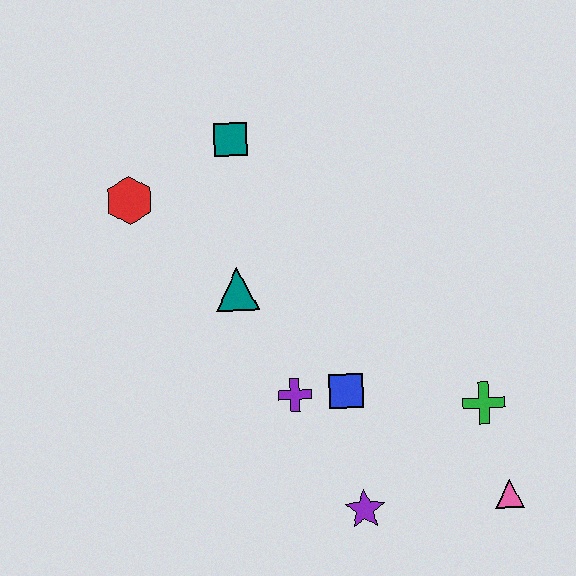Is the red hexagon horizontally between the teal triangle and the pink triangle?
No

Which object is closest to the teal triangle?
The purple cross is closest to the teal triangle.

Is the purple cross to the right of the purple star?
No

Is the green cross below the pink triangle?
No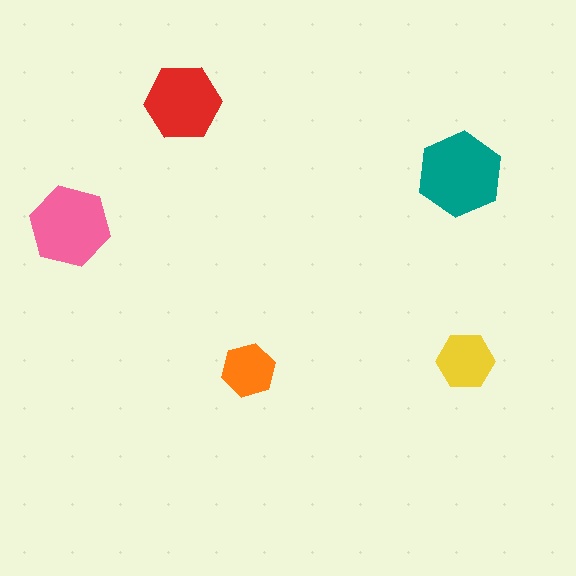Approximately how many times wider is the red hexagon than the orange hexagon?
About 1.5 times wider.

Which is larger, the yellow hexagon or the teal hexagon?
The teal one.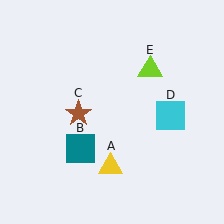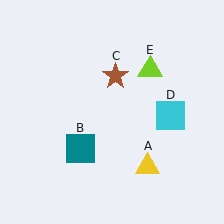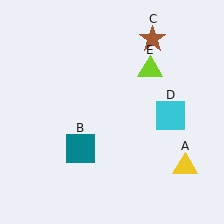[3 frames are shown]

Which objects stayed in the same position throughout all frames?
Teal square (object B) and cyan square (object D) and lime triangle (object E) remained stationary.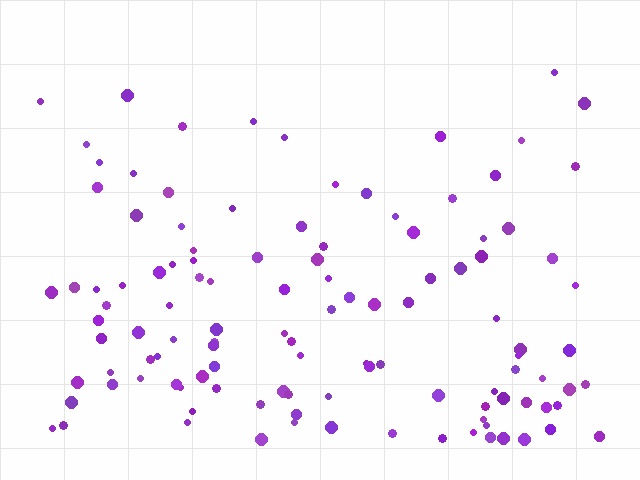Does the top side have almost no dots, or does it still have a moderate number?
Still a moderate number, just noticeably fewer than the bottom.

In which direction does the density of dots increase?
From top to bottom, with the bottom side densest.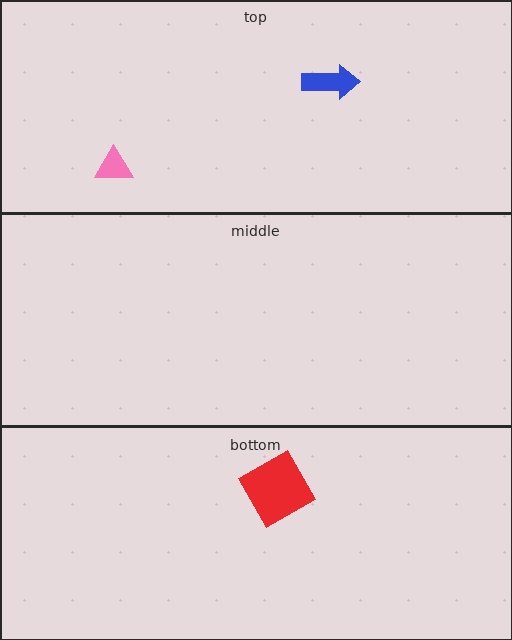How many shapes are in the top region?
2.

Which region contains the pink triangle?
The top region.